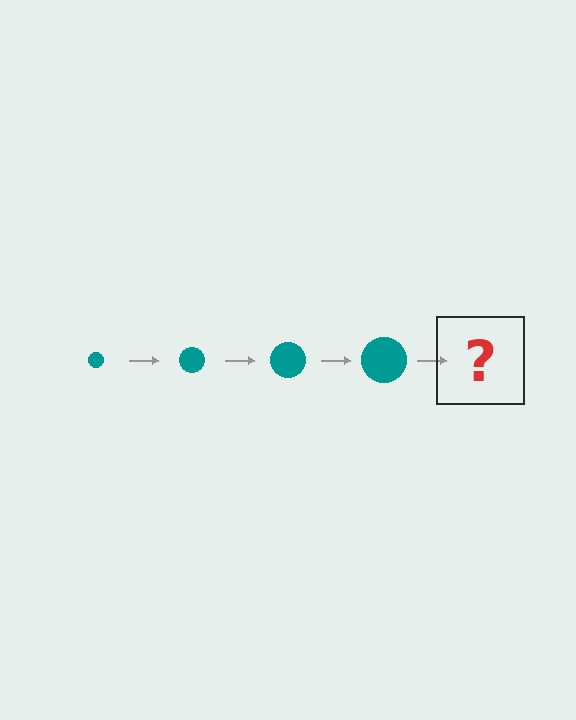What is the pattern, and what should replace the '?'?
The pattern is that the circle gets progressively larger each step. The '?' should be a teal circle, larger than the previous one.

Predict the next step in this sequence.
The next step is a teal circle, larger than the previous one.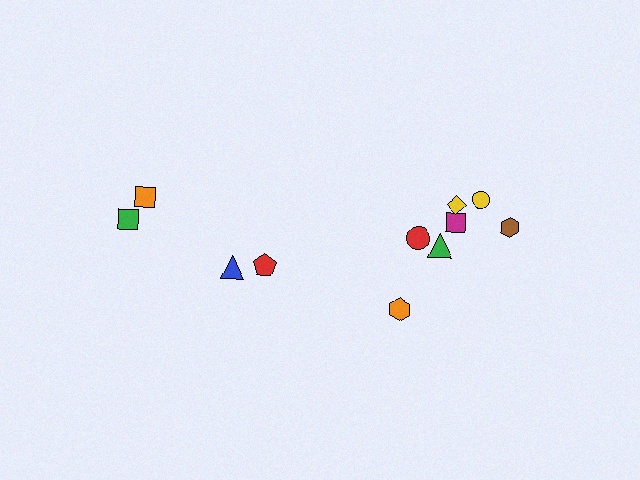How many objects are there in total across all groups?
There are 11 objects.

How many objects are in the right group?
There are 7 objects.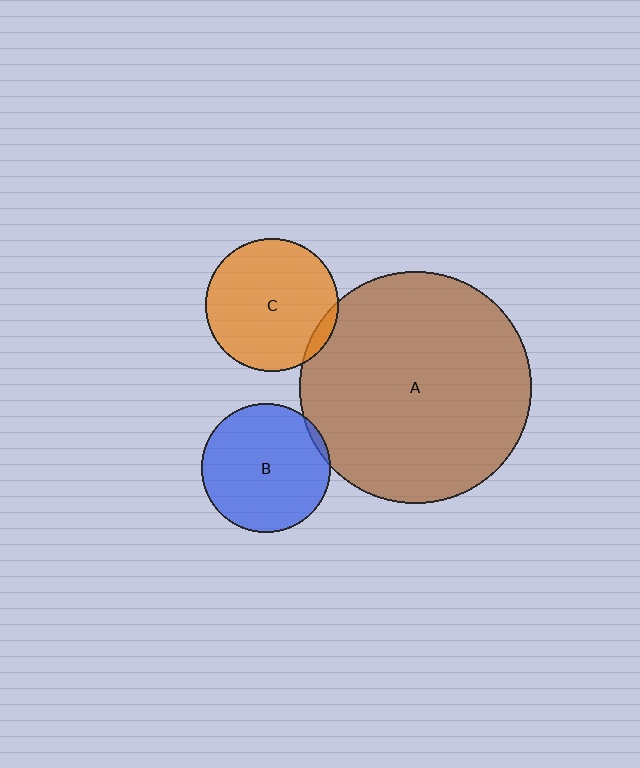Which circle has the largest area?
Circle A (brown).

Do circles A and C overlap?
Yes.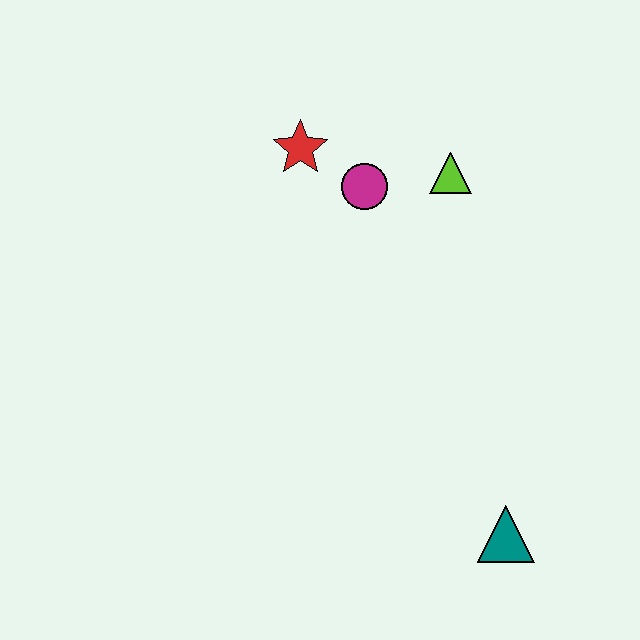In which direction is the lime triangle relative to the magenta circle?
The lime triangle is to the right of the magenta circle.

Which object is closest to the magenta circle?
The red star is closest to the magenta circle.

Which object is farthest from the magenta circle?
The teal triangle is farthest from the magenta circle.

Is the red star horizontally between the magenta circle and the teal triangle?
No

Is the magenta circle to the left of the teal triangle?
Yes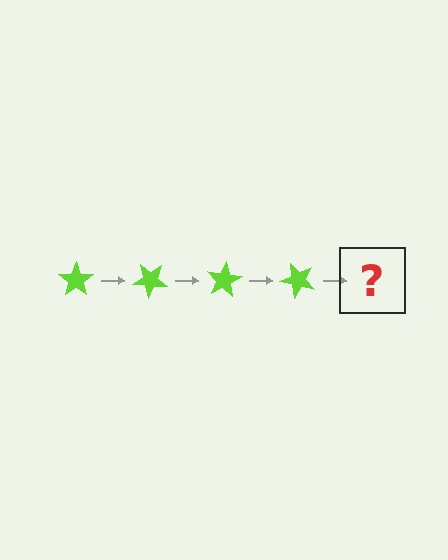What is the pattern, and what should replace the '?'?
The pattern is that the star rotates 40 degrees each step. The '?' should be a lime star rotated 160 degrees.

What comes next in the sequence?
The next element should be a lime star rotated 160 degrees.